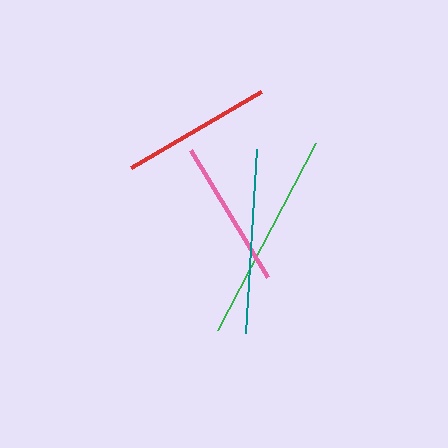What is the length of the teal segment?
The teal segment is approximately 184 pixels long.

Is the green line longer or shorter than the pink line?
The green line is longer than the pink line.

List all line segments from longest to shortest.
From longest to shortest: green, teal, red, pink.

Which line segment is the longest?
The green line is the longest at approximately 211 pixels.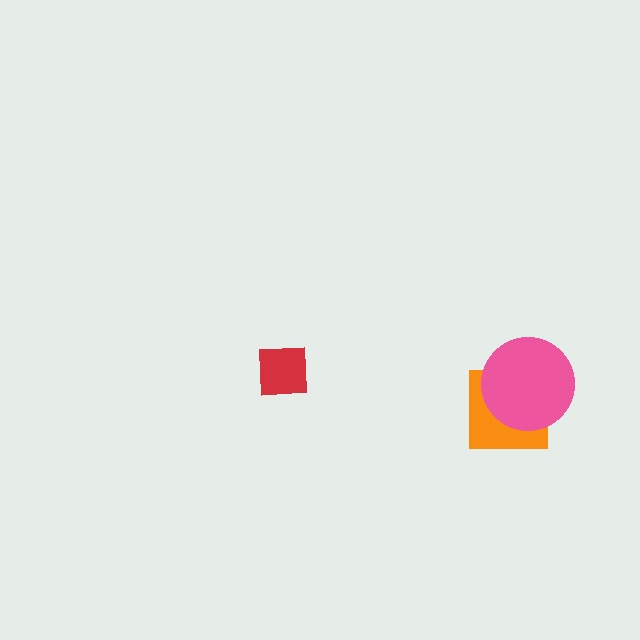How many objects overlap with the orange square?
1 object overlaps with the orange square.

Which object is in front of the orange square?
The pink circle is in front of the orange square.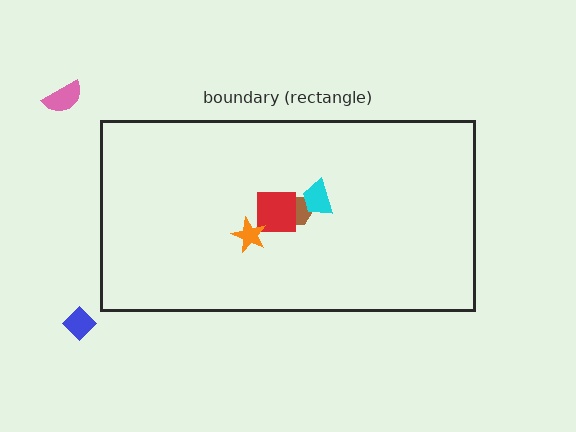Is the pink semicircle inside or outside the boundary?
Outside.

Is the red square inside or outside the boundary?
Inside.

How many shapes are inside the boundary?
4 inside, 2 outside.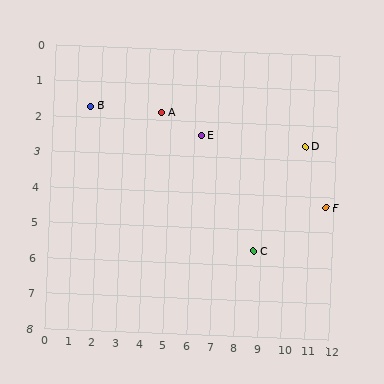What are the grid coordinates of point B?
Point B is at approximately (1.6, 1.7).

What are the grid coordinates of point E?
Point E is at approximately (6.3, 2.4).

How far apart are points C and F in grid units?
Points C and F are about 3.3 grid units apart.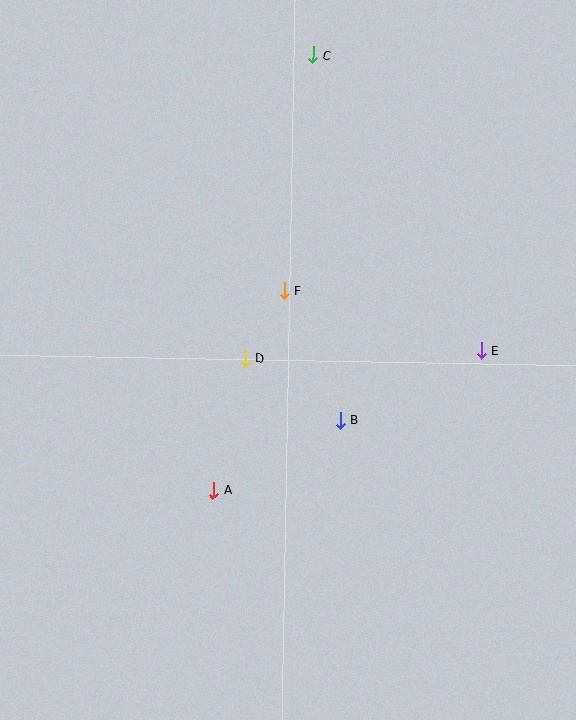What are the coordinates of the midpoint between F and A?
The midpoint between F and A is at (249, 390).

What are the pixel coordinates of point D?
Point D is at (245, 359).